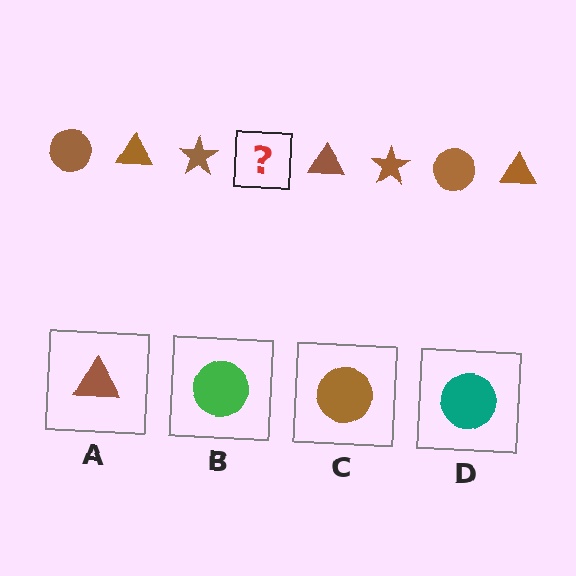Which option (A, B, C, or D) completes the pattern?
C.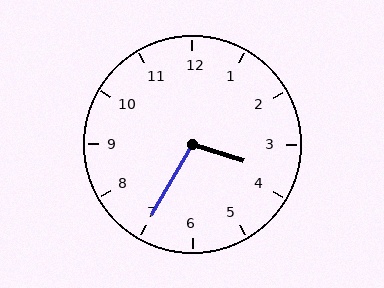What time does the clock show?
3:35.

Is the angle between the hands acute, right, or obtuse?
It is obtuse.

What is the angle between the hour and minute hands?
Approximately 102 degrees.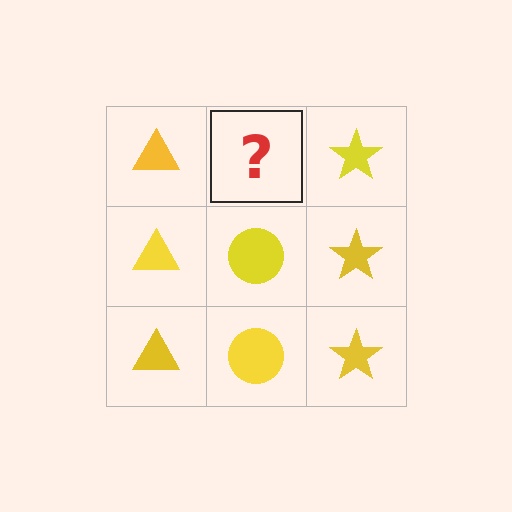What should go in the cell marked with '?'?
The missing cell should contain a yellow circle.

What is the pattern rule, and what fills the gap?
The rule is that each column has a consistent shape. The gap should be filled with a yellow circle.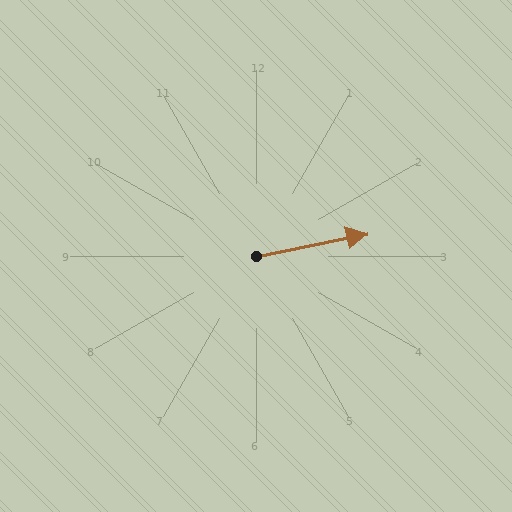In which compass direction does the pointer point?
East.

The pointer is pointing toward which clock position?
Roughly 3 o'clock.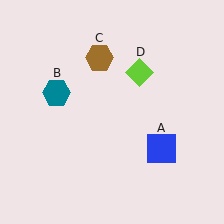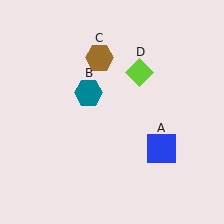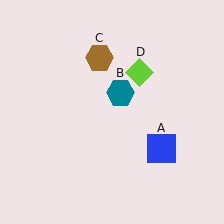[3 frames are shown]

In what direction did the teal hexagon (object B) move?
The teal hexagon (object B) moved right.